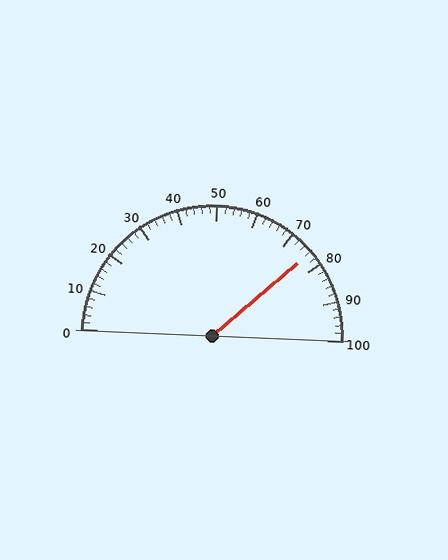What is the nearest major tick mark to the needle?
The nearest major tick mark is 80.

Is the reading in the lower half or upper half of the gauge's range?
The reading is in the upper half of the range (0 to 100).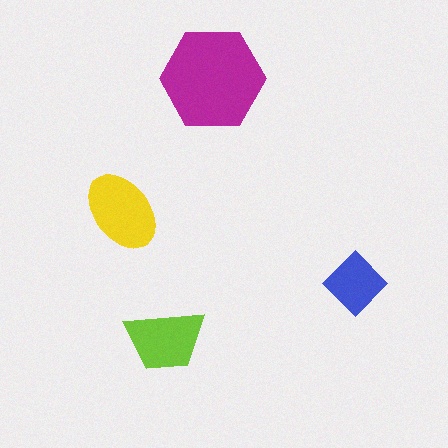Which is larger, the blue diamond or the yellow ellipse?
The yellow ellipse.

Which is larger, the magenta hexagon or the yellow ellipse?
The magenta hexagon.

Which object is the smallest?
The blue diamond.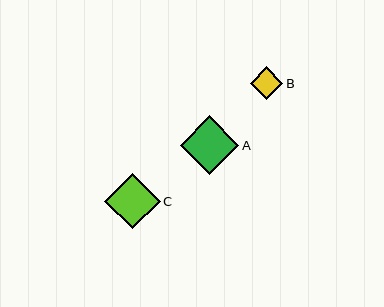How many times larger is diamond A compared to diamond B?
Diamond A is approximately 1.8 times the size of diamond B.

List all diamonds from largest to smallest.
From largest to smallest: A, C, B.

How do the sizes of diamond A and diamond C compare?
Diamond A and diamond C are approximately the same size.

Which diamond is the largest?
Diamond A is the largest with a size of approximately 58 pixels.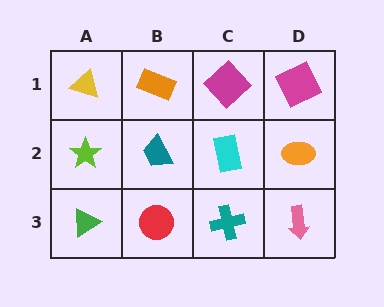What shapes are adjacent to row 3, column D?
An orange ellipse (row 2, column D), a teal cross (row 3, column C).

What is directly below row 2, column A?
A green triangle.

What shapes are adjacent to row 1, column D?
An orange ellipse (row 2, column D), a magenta diamond (row 1, column C).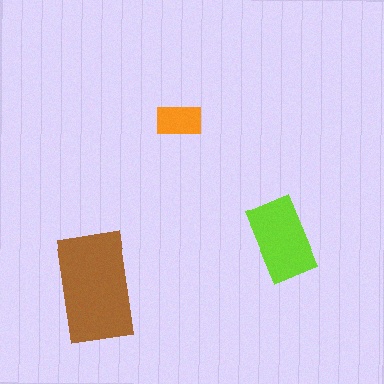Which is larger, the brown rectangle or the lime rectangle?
The brown one.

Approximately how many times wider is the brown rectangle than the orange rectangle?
About 2.5 times wider.